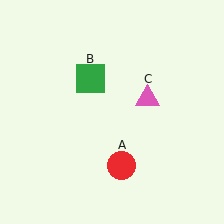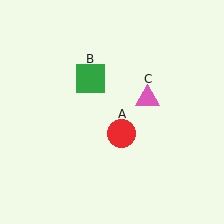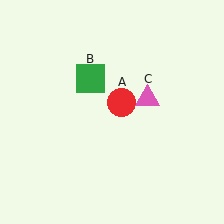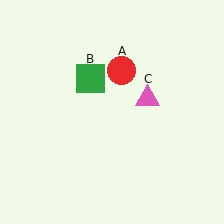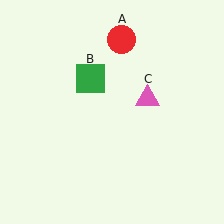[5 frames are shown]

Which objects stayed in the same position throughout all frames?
Green square (object B) and pink triangle (object C) remained stationary.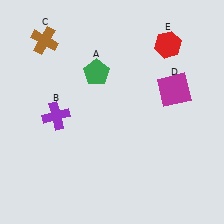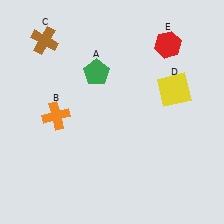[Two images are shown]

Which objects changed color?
B changed from purple to orange. D changed from magenta to yellow.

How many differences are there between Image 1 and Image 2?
There are 2 differences between the two images.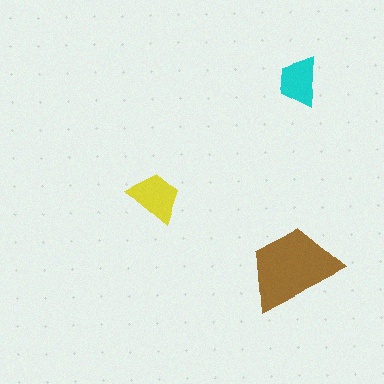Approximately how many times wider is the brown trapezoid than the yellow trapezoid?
About 1.5 times wider.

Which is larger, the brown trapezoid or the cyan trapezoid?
The brown one.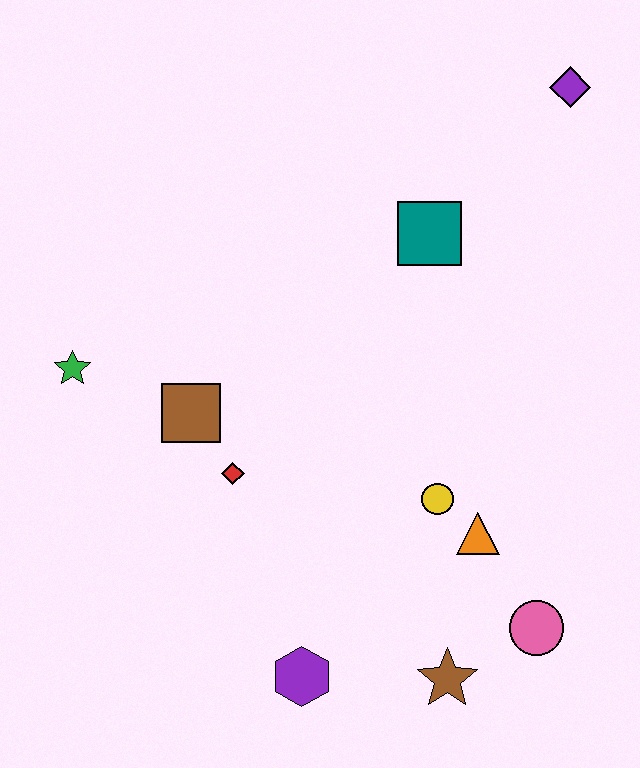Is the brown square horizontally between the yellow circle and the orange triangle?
No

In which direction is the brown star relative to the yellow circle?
The brown star is below the yellow circle.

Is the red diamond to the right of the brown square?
Yes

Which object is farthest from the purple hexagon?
The purple diamond is farthest from the purple hexagon.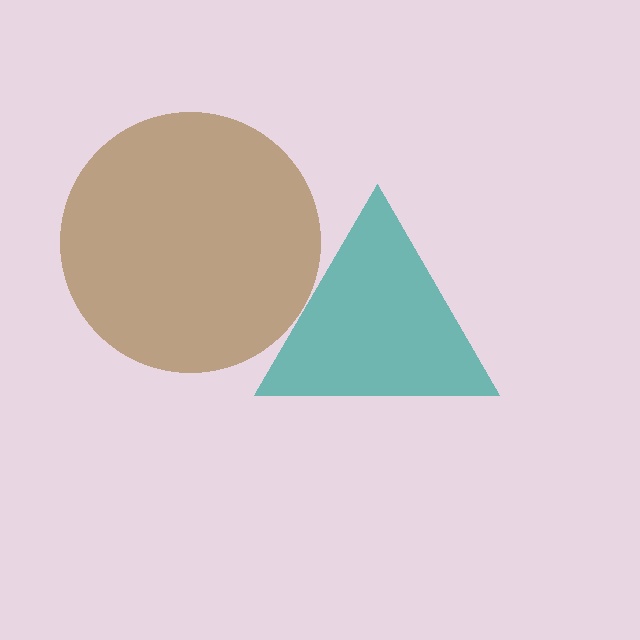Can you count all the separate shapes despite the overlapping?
Yes, there are 2 separate shapes.